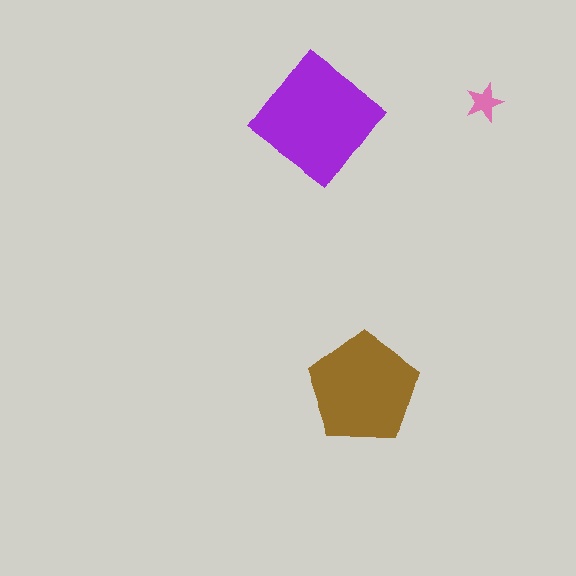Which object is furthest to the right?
The pink star is rightmost.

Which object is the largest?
The purple diamond.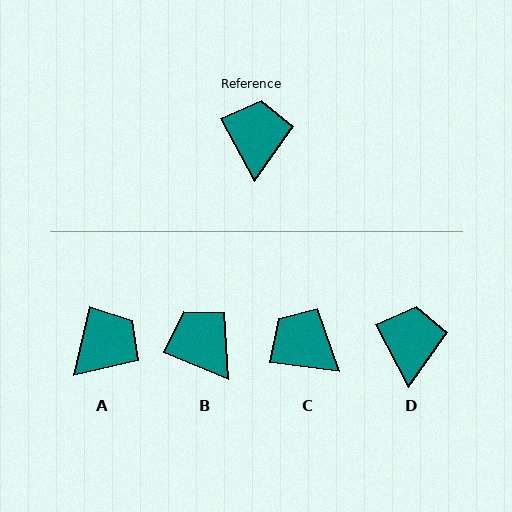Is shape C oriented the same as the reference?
No, it is off by about 54 degrees.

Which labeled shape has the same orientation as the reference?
D.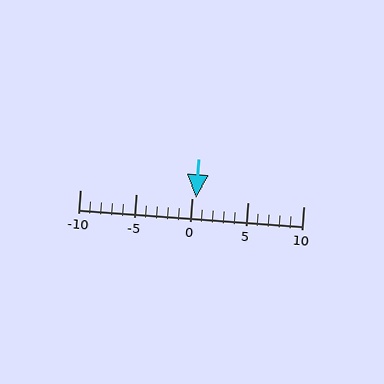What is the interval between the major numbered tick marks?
The major tick marks are spaced 5 units apart.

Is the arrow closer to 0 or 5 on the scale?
The arrow is closer to 0.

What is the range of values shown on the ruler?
The ruler shows values from -10 to 10.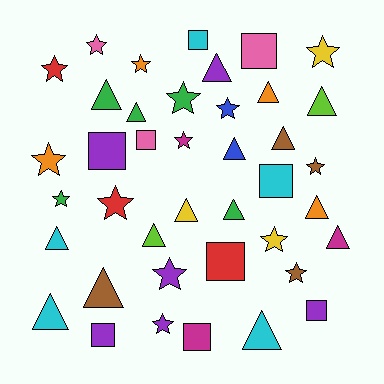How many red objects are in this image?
There are 3 red objects.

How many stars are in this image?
There are 15 stars.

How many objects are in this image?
There are 40 objects.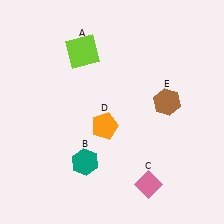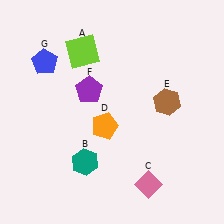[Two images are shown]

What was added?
A purple pentagon (F), a blue pentagon (G) were added in Image 2.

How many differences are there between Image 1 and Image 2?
There are 2 differences between the two images.